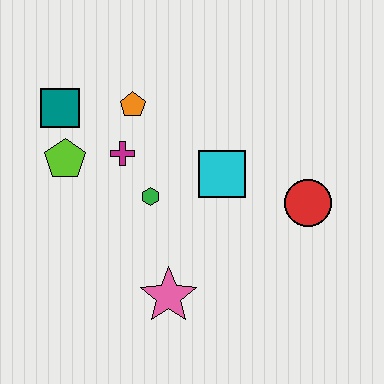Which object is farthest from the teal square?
The red circle is farthest from the teal square.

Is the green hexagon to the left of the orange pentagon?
No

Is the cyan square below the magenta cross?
Yes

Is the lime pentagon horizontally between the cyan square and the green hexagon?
No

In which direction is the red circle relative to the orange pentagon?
The red circle is to the right of the orange pentagon.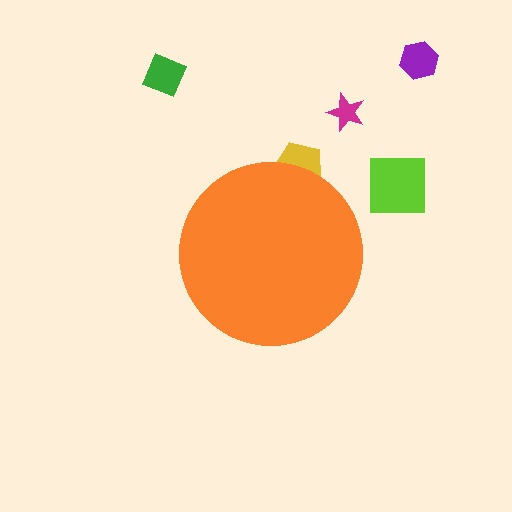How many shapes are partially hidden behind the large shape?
1 shape is partially hidden.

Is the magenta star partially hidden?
No, the magenta star is fully visible.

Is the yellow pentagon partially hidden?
Yes, the yellow pentagon is partially hidden behind the orange circle.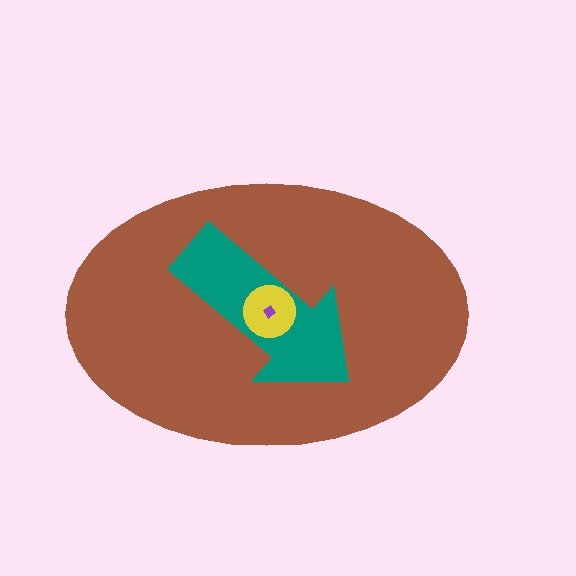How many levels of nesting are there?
4.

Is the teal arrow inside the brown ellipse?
Yes.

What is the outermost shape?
The brown ellipse.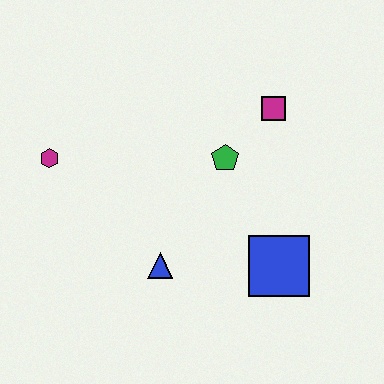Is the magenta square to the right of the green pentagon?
Yes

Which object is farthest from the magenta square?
The magenta hexagon is farthest from the magenta square.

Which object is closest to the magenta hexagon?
The blue triangle is closest to the magenta hexagon.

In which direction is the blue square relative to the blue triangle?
The blue square is to the right of the blue triangle.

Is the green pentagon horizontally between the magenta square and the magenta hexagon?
Yes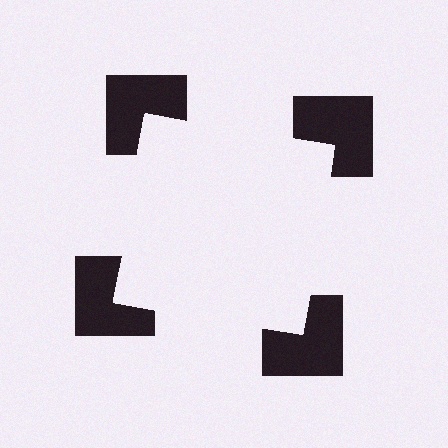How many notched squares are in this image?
There are 4 — one at each vertex of the illusory square.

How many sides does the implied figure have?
4 sides.